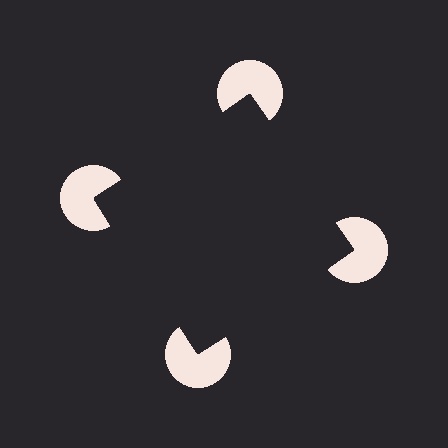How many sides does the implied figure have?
4 sides.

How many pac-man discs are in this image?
There are 4 — one at each vertex of the illusory square.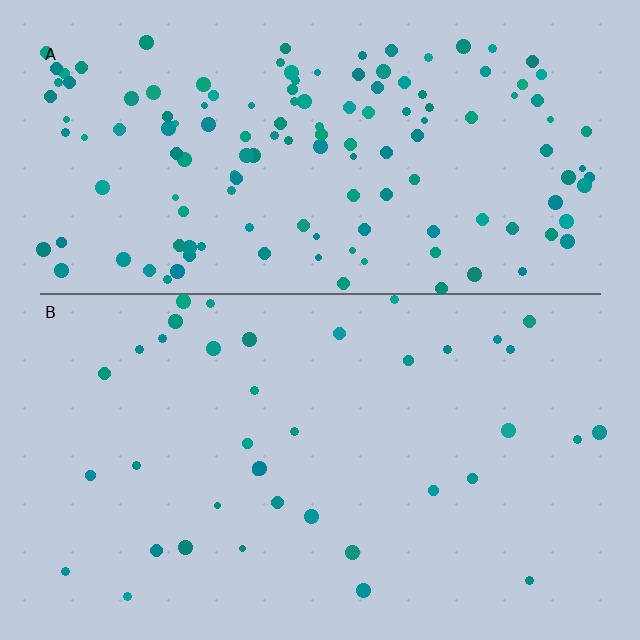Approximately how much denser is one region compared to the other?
Approximately 3.7× — region A over region B.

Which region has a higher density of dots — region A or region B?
A (the top).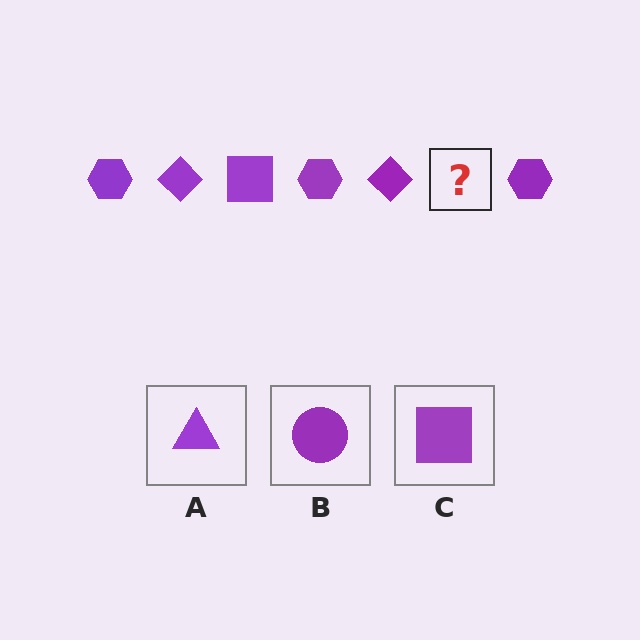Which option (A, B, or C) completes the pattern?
C.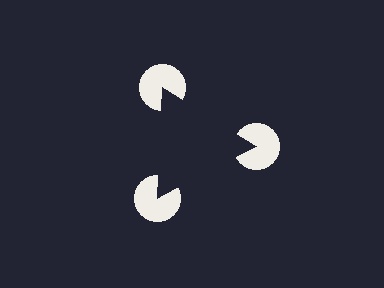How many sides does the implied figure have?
3 sides.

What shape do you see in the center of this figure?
An illusory triangle — its edges are inferred from the aligned wedge cuts in the pac-man discs, not physically drawn.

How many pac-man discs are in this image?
There are 3 — one at each vertex of the illusory triangle.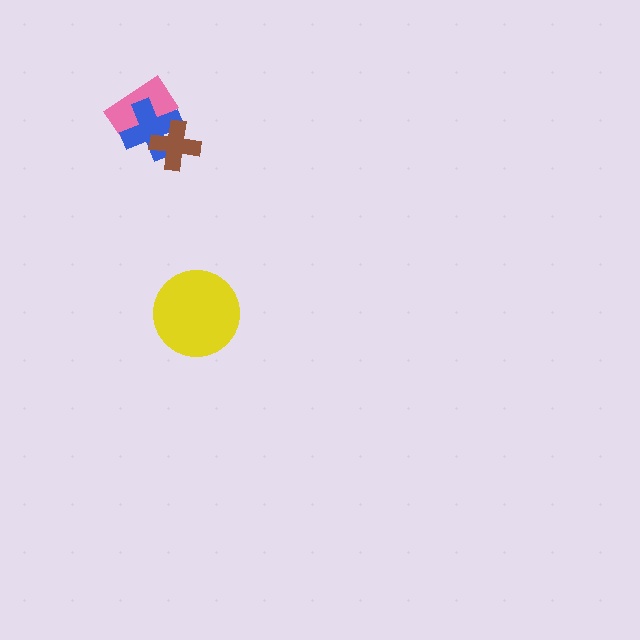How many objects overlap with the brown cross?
2 objects overlap with the brown cross.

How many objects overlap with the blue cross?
2 objects overlap with the blue cross.